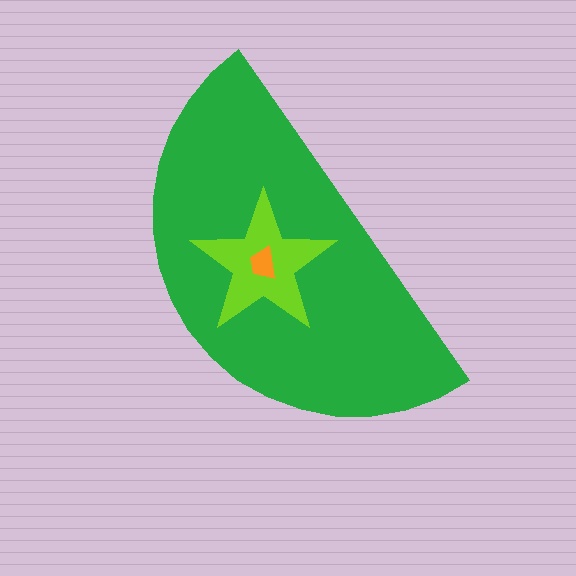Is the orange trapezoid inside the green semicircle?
Yes.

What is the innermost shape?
The orange trapezoid.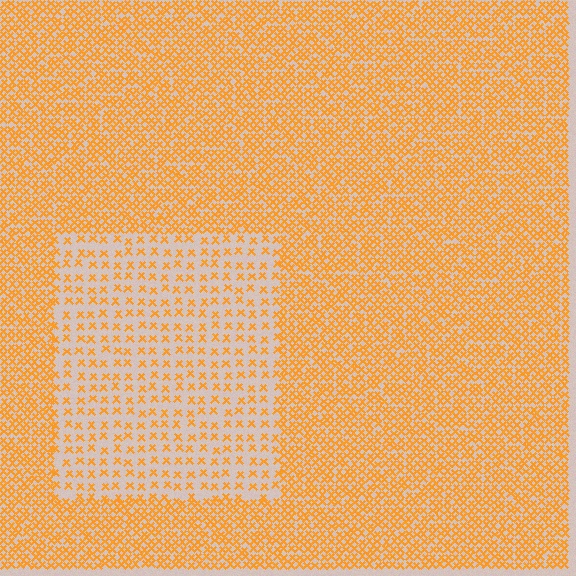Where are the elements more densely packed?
The elements are more densely packed outside the rectangle boundary.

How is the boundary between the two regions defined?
The boundary is defined by a change in element density (approximately 2.5x ratio). All elements are the same color, size, and shape.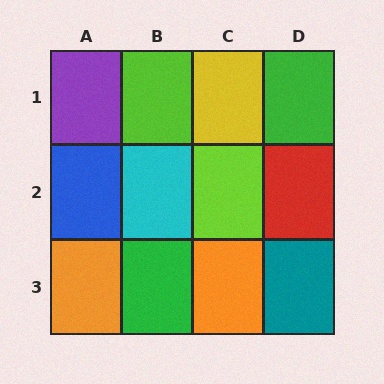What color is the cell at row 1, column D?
Green.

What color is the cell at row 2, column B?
Cyan.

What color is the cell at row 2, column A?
Blue.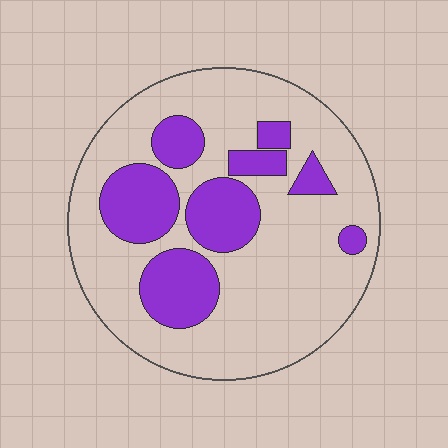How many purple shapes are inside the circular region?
8.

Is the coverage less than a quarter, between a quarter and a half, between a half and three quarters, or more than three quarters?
Between a quarter and a half.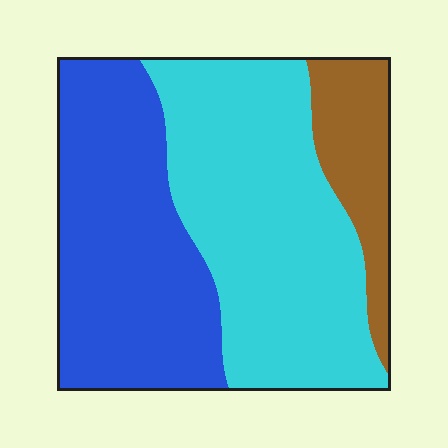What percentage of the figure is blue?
Blue takes up between a third and a half of the figure.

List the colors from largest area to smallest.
From largest to smallest: cyan, blue, brown.